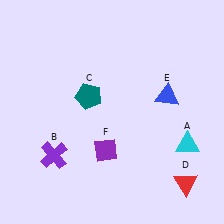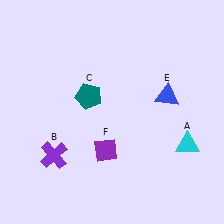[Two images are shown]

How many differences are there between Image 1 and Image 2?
There is 1 difference between the two images.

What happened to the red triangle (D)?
The red triangle (D) was removed in Image 2. It was in the bottom-right area of Image 1.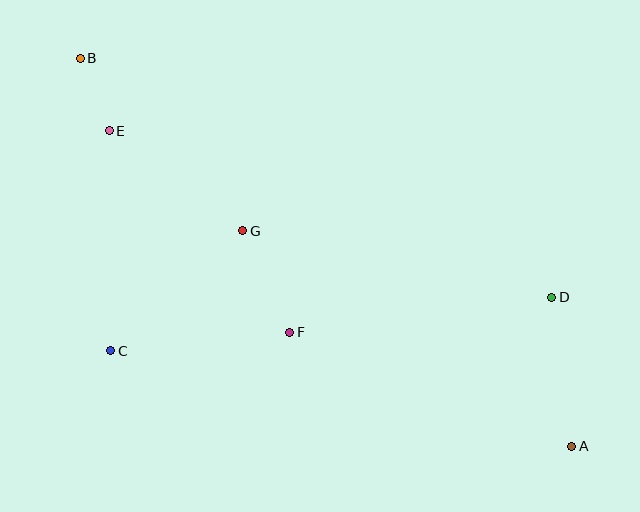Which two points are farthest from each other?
Points A and B are farthest from each other.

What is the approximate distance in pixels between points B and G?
The distance between B and G is approximately 237 pixels.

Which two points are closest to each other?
Points B and E are closest to each other.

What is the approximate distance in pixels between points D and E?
The distance between D and E is approximately 473 pixels.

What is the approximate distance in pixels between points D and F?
The distance between D and F is approximately 265 pixels.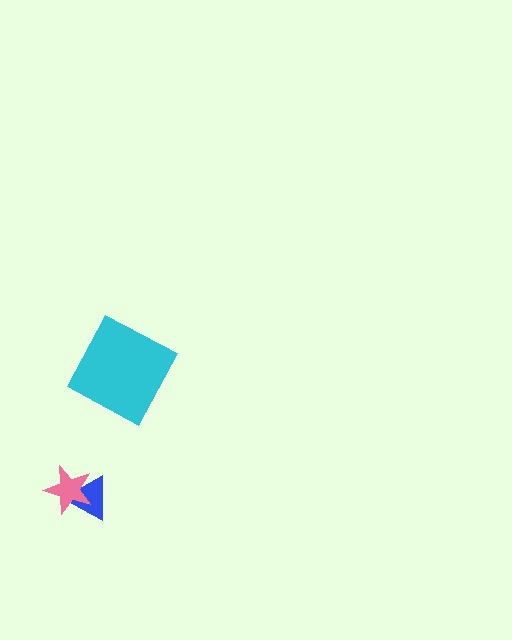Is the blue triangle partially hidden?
Yes, it is partially covered by another shape.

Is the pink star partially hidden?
No, no other shape covers it.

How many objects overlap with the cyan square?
0 objects overlap with the cyan square.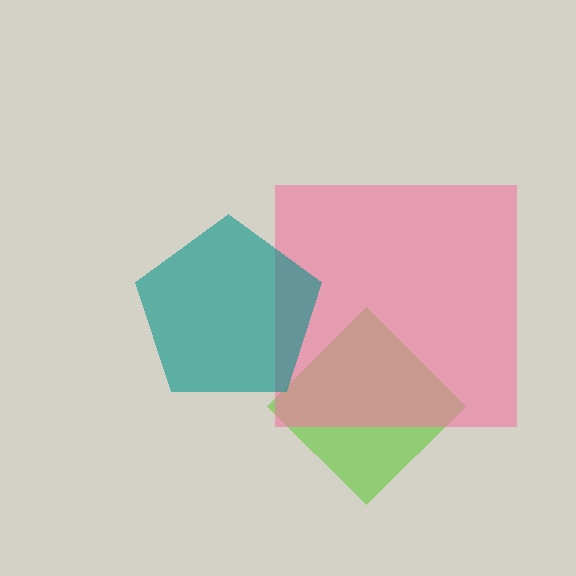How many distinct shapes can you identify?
There are 3 distinct shapes: a lime diamond, a pink square, a teal pentagon.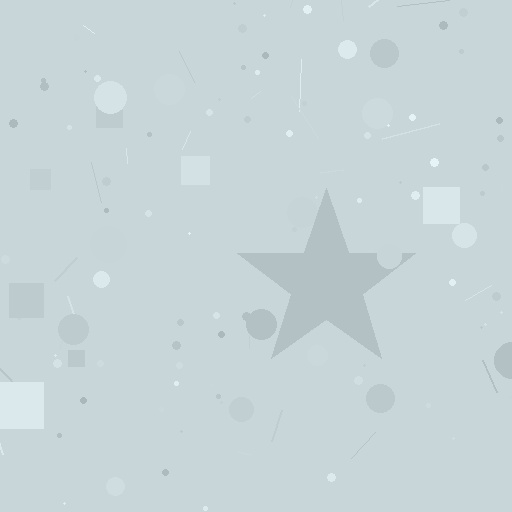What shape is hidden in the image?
A star is hidden in the image.